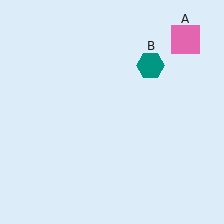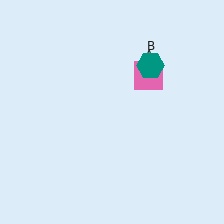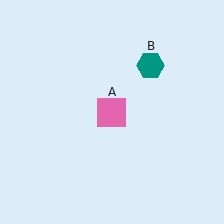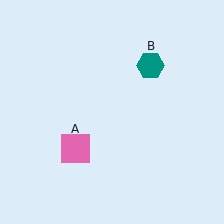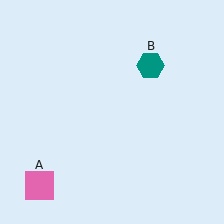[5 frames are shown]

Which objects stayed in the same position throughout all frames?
Teal hexagon (object B) remained stationary.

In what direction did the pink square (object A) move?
The pink square (object A) moved down and to the left.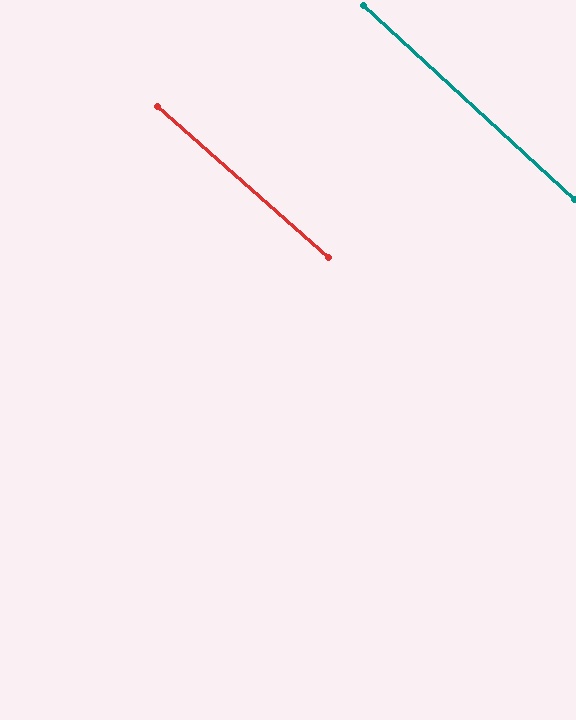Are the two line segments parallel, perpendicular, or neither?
Parallel — their directions differ by only 1.4°.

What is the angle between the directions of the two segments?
Approximately 1 degree.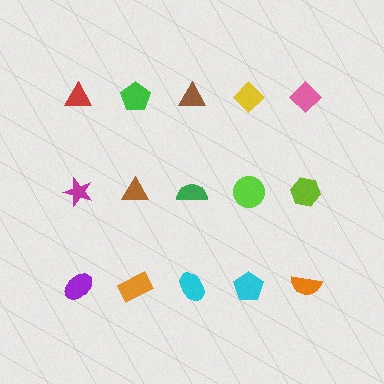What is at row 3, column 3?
A cyan ellipse.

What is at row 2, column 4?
A lime circle.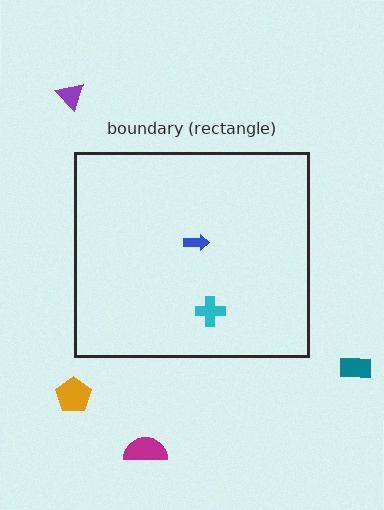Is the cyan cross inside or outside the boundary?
Inside.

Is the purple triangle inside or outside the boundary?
Outside.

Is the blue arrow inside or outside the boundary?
Inside.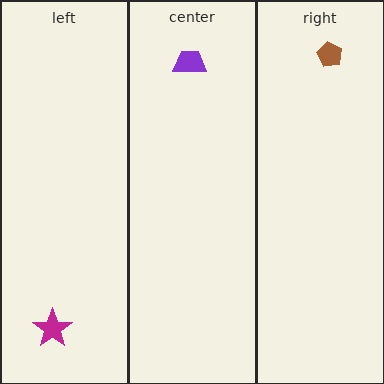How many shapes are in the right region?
1.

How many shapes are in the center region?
1.